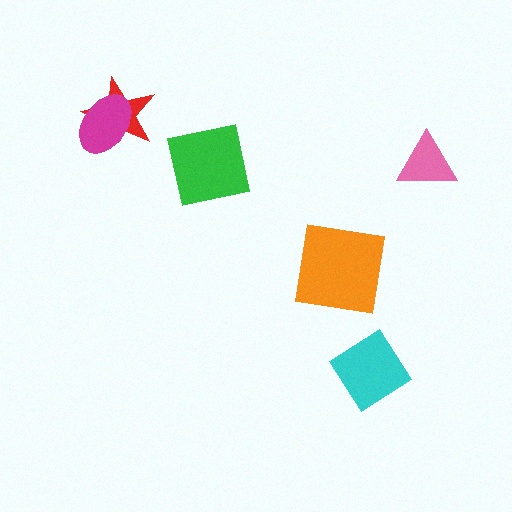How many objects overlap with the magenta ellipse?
1 object overlaps with the magenta ellipse.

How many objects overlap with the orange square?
0 objects overlap with the orange square.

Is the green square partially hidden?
No, no other shape covers it.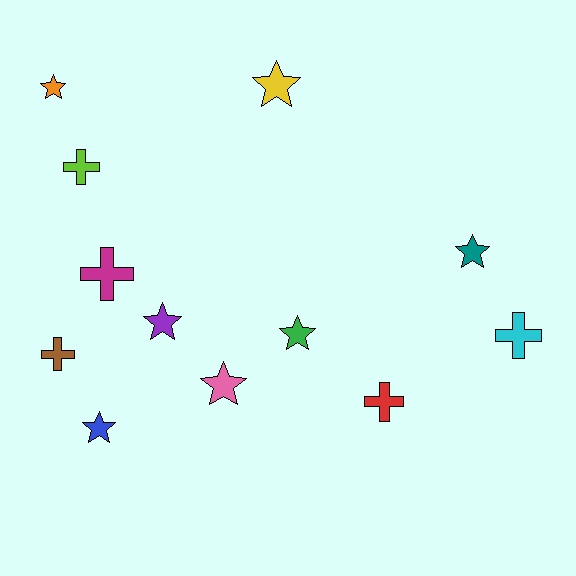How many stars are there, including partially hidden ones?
There are 7 stars.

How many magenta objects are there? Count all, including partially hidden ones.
There is 1 magenta object.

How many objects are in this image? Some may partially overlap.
There are 12 objects.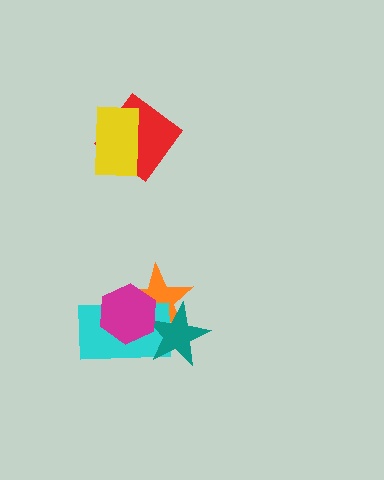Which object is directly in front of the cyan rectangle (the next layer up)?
The teal star is directly in front of the cyan rectangle.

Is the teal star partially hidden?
Yes, it is partially covered by another shape.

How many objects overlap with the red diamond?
1 object overlaps with the red diamond.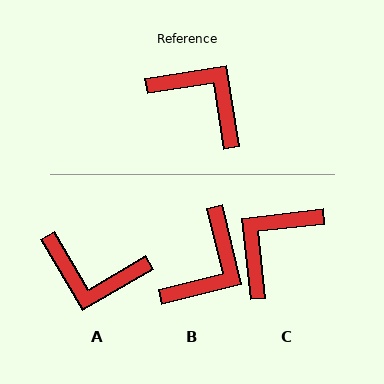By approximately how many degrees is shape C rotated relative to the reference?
Approximately 87 degrees counter-clockwise.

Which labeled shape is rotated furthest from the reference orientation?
A, about 159 degrees away.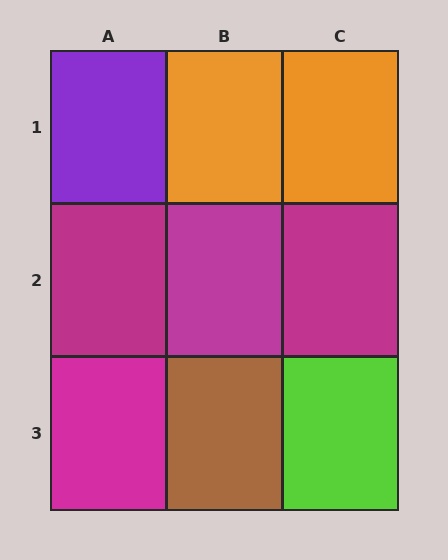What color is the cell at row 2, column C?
Magenta.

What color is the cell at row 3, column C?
Lime.